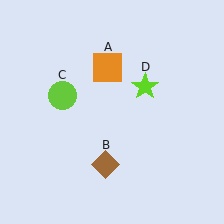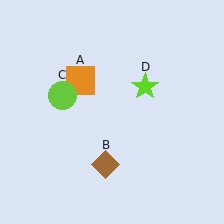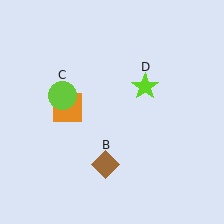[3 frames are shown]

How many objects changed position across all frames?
1 object changed position: orange square (object A).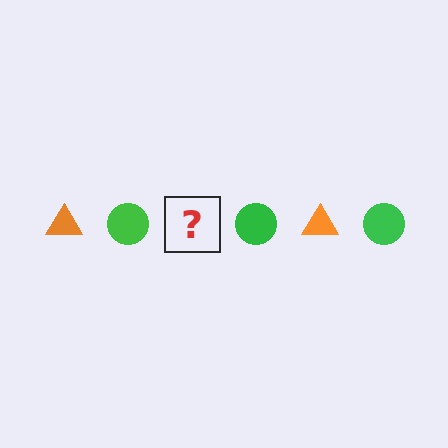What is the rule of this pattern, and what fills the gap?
The rule is that the pattern alternates between orange triangle and green circle. The gap should be filled with an orange triangle.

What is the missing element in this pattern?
The missing element is an orange triangle.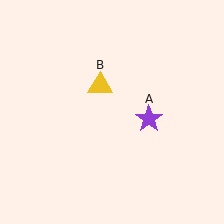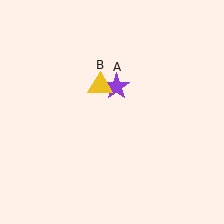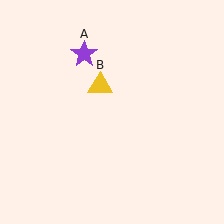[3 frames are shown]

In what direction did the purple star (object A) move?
The purple star (object A) moved up and to the left.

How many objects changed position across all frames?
1 object changed position: purple star (object A).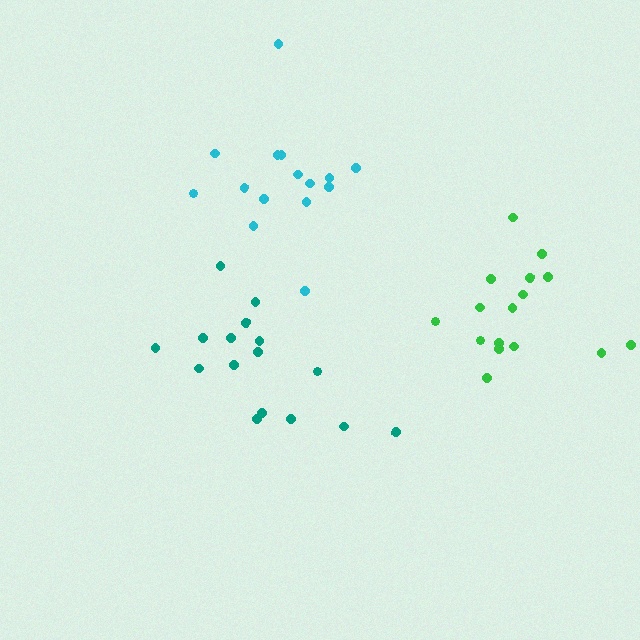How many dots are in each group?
Group 1: 16 dots, Group 2: 16 dots, Group 3: 15 dots (47 total).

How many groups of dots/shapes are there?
There are 3 groups.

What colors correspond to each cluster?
The clusters are colored: teal, green, cyan.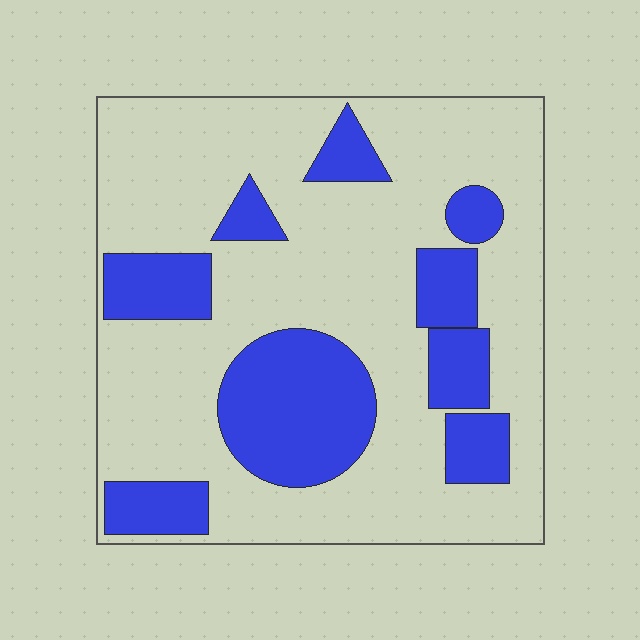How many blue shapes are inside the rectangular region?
9.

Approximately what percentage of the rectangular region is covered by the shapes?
Approximately 30%.